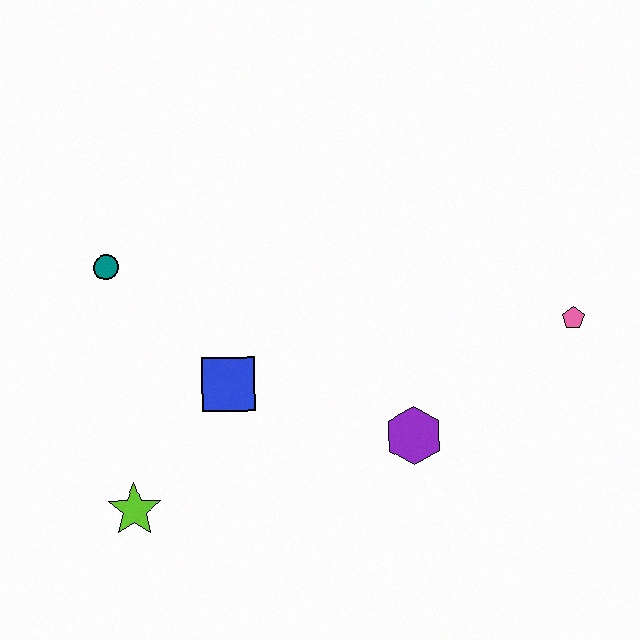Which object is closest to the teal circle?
The blue square is closest to the teal circle.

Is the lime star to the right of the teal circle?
Yes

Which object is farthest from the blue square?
The pink pentagon is farthest from the blue square.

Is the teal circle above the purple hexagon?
Yes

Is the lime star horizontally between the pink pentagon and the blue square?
No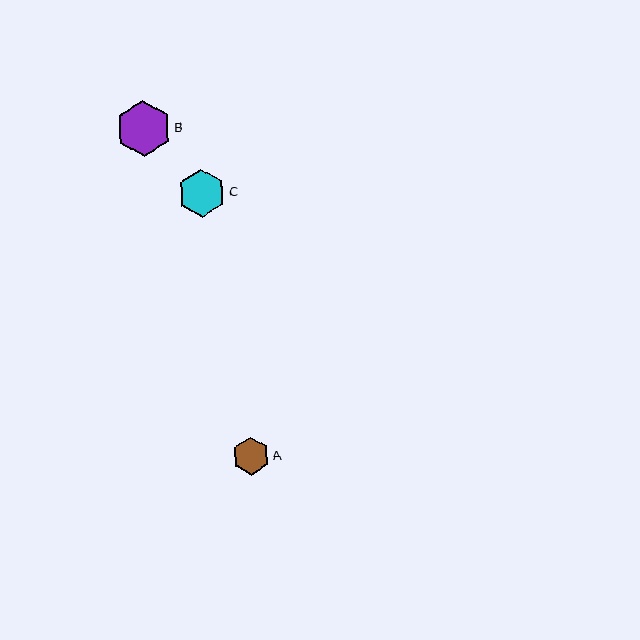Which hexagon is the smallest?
Hexagon A is the smallest with a size of approximately 38 pixels.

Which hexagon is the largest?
Hexagon B is the largest with a size of approximately 56 pixels.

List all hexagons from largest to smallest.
From largest to smallest: B, C, A.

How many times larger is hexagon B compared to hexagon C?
Hexagon B is approximately 1.2 times the size of hexagon C.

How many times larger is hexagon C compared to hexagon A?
Hexagon C is approximately 1.3 times the size of hexagon A.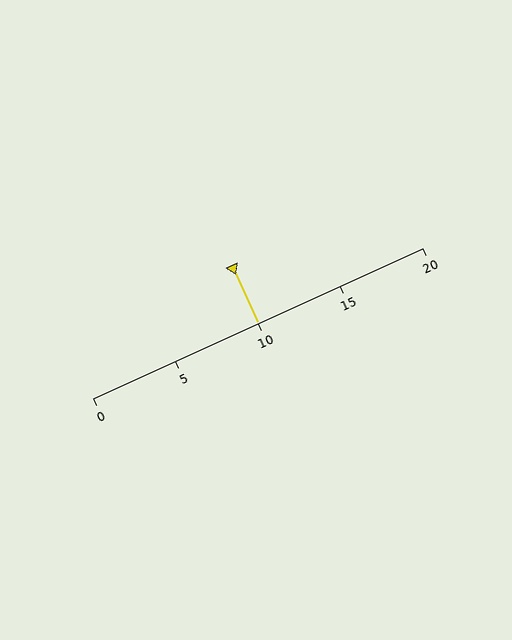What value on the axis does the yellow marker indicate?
The marker indicates approximately 10.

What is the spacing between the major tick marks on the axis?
The major ticks are spaced 5 apart.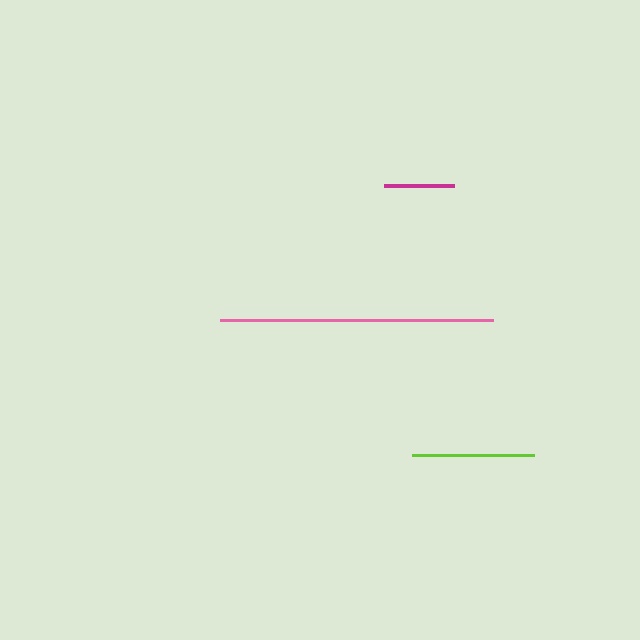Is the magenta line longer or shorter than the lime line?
The lime line is longer than the magenta line.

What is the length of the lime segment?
The lime segment is approximately 122 pixels long.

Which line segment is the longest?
The pink line is the longest at approximately 273 pixels.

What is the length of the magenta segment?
The magenta segment is approximately 70 pixels long.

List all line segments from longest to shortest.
From longest to shortest: pink, lime, magenta.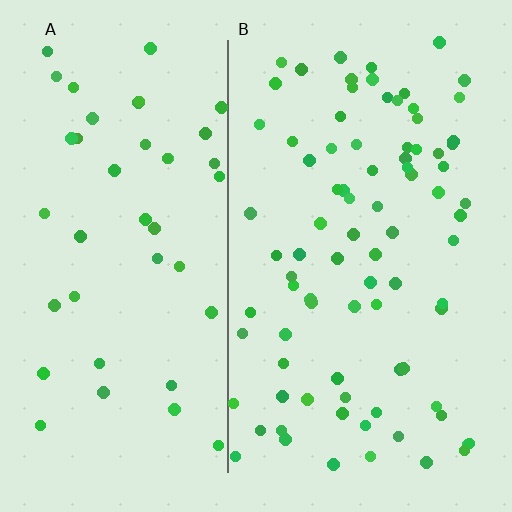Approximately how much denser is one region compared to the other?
Approximately 2.0× — region B over region A.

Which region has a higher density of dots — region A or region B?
B (the right).